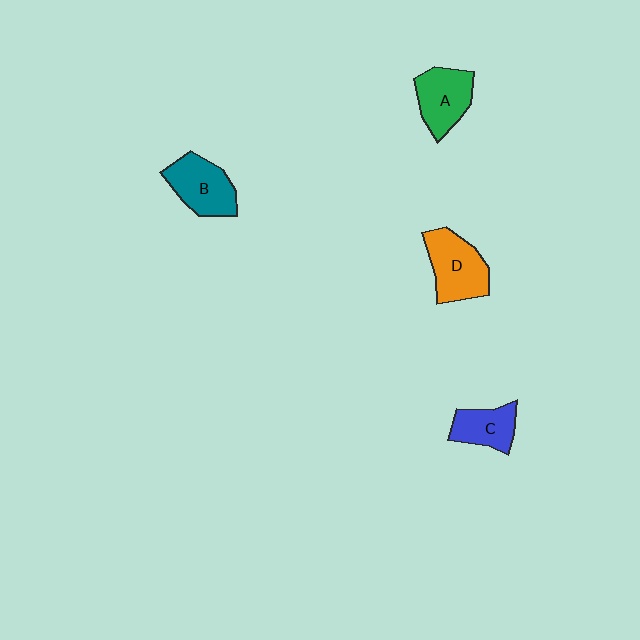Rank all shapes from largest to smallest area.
From largest to smallest: D (orange), B (teal), A (green), C (blue).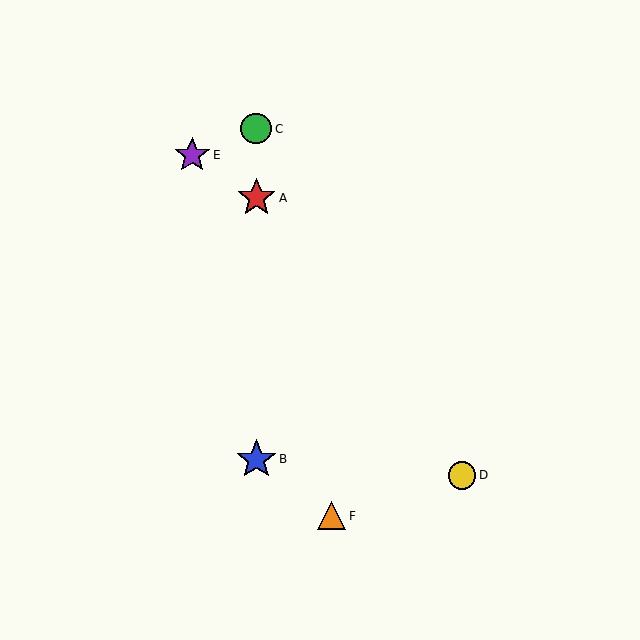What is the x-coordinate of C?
Object C is at x≈256.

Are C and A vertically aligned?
Yes, both are at x≈256.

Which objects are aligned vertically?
Objects A, B, C are aligned vertically.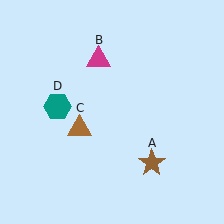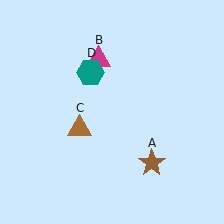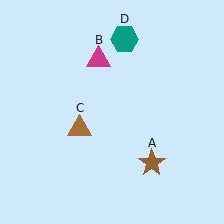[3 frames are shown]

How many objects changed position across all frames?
1 object changed position: teal hexagon (object D).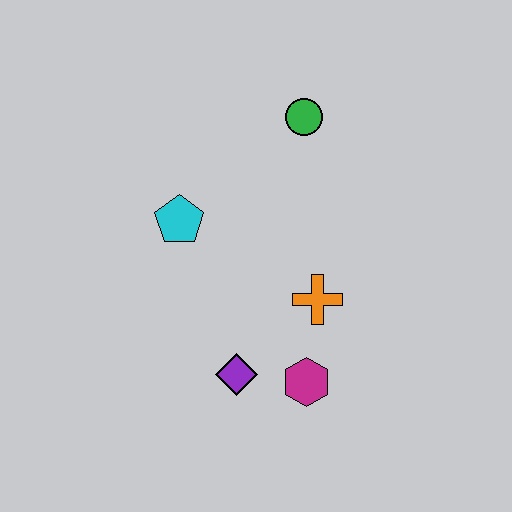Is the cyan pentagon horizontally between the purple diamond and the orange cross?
No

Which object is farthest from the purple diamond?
The green circle is farthest from the purple diamond.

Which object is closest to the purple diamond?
The magenta hexagon is closest to the purple diamond.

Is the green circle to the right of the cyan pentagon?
Yes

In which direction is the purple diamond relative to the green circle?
The purple diamond is below the green circle.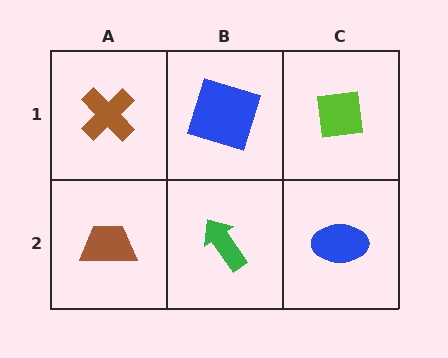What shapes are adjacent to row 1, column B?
A green arrow (row 2, column B), a brown cross (row 1, column A), a lime square (row 1, column C).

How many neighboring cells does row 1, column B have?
3.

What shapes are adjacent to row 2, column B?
A blue square (row 1, column B), a brown trapezoid (row 2, column A), a blue ellipse (row 2, column C).